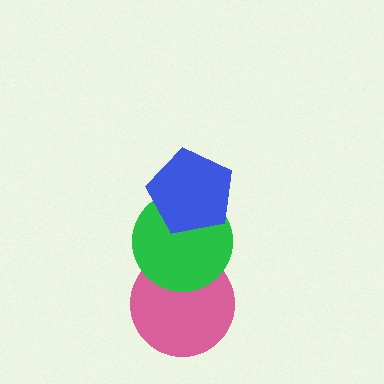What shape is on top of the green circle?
The blue pentagon is on top of the green circle.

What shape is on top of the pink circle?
The green circle is on top of the pink circle.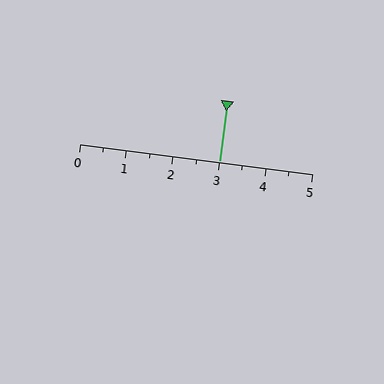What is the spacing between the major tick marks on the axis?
The major ticks are spaced 1 apart.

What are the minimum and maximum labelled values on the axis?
The axis runs from 0 to 5.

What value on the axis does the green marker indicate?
The marker indicates approximately 3.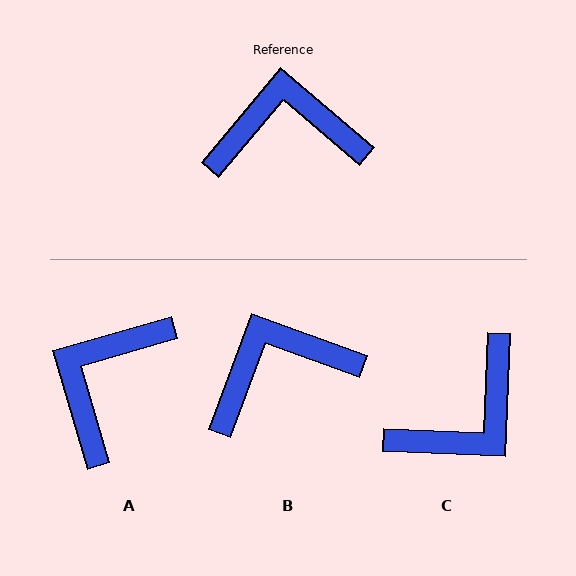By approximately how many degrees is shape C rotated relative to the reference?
Approximately 142 degrees clockwise.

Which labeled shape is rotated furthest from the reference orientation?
C, about 142 degrees away.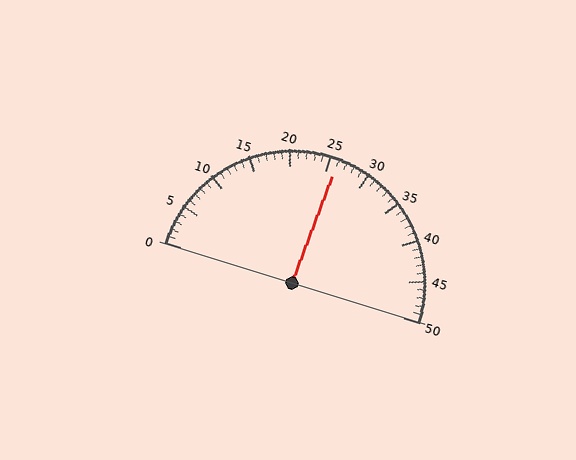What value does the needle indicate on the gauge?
The needle indicates approximately 26.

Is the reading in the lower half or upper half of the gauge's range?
The reading is in the upper half of the range (0 to 50).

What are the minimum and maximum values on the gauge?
The gauge ranges from 0 to 50.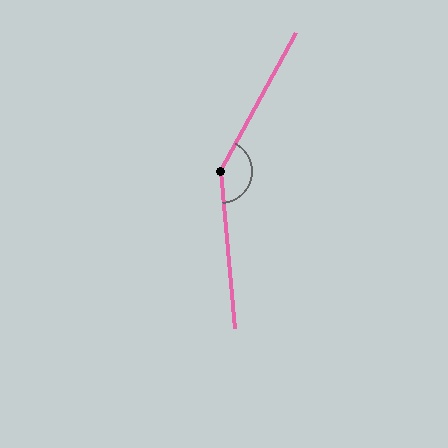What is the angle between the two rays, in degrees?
Approximately 146 degrees.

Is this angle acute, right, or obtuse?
It is obtuse.